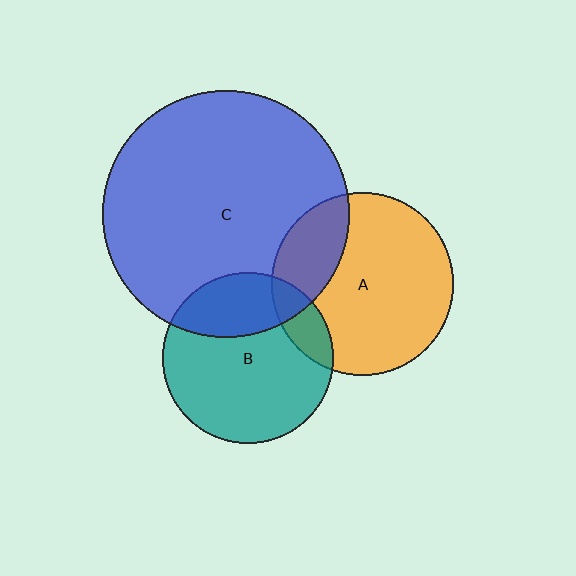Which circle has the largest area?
Circle C (blue).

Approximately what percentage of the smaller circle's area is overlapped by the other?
Approximately 25%.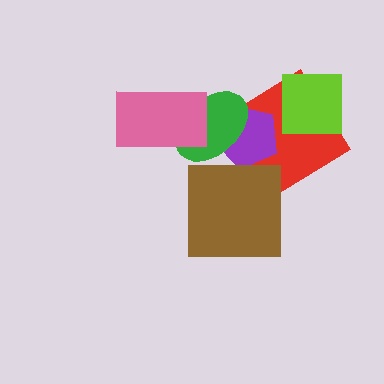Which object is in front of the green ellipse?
The pink rectangle is in front of the green ellipse.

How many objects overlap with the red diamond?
3 objects overlap with the red diamond.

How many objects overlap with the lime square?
1 object overlaps with the lime square.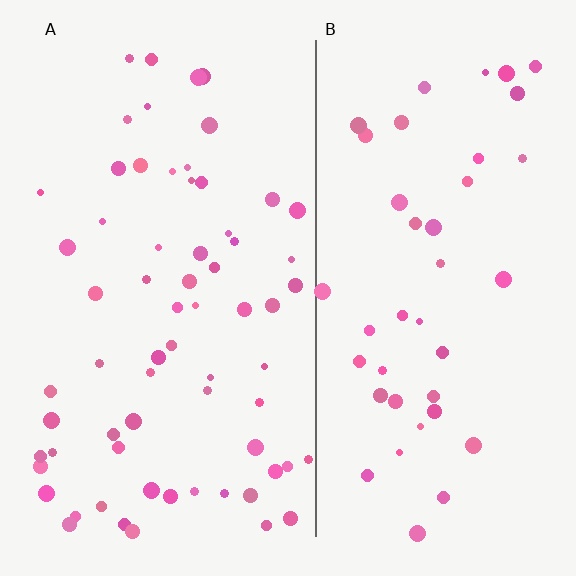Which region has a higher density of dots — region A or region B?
A (the left).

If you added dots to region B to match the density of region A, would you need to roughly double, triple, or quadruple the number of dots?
Approximately double.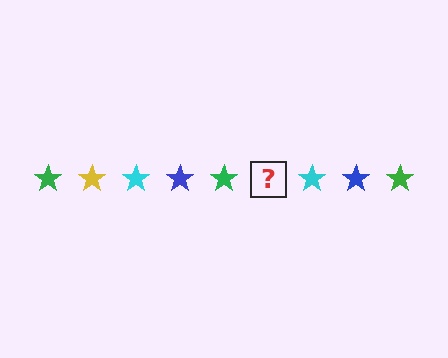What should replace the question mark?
The question mark should be replaced with a yellow star.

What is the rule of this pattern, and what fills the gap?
The rule is that the pattern cycles through green, yellow, cyan, blue stars. The gap should be filled with a yellow star.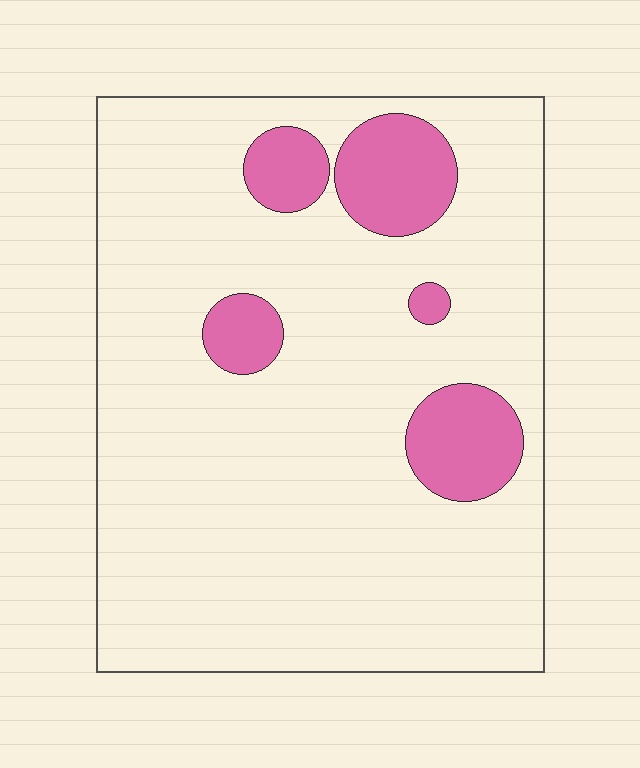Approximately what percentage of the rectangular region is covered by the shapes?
Approximately 15%.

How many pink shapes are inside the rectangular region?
5.